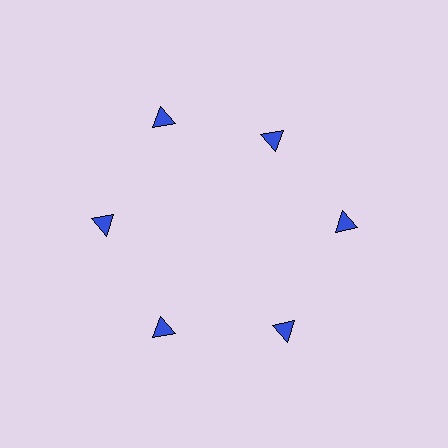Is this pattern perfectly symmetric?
No. The 6 blue triangles are arranged in a ring, but one element near the 1 o'clock position is pulled inward toward the center, breaking the 6-fold rotational symmetry.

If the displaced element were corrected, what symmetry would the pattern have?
It would have 6-fold rotational symmetry — the pattern would map onto itself every 60 degrees.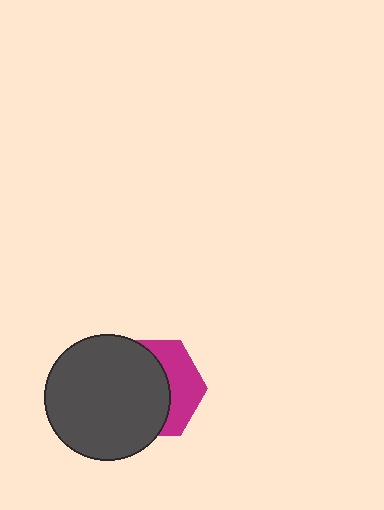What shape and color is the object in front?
The object in front is a dark gray circle.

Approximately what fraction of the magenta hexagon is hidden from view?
Roughly 62% of the magenta hexagon is hidden behind the dark gray circle.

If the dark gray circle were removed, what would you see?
You would see the complete magenta hexagon.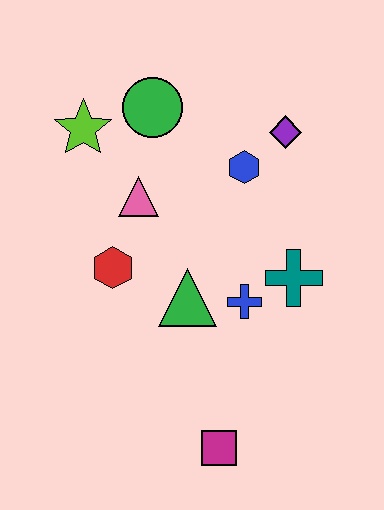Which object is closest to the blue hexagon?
The purple diamond is closest to the blue hexagon.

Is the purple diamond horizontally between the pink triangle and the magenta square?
No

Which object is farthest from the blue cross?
The lime star is farthest from the blue cross.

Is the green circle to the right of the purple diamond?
No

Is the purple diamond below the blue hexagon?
No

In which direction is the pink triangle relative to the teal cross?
The pink triangle is to the left of the teal cross.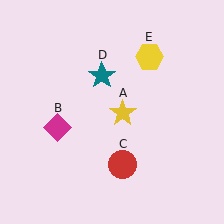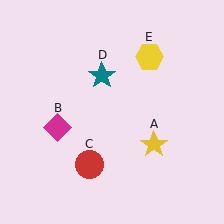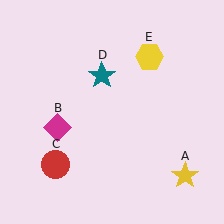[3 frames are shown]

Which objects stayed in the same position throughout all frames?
Magenta diamond (object B) and teal star (object D) and yellow hexagon (object E) remained stationary.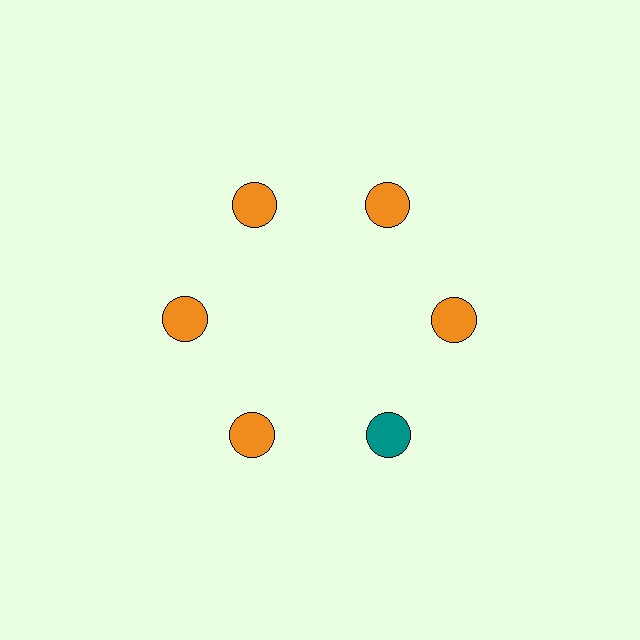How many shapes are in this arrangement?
There are 6 shapes arranged in a ring pattern.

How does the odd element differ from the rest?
It has a different color: teal instead of orange.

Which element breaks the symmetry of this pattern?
The teal circle at roughly the 5 o'clock position breaks the symmetry. All other shapes are orange circles.